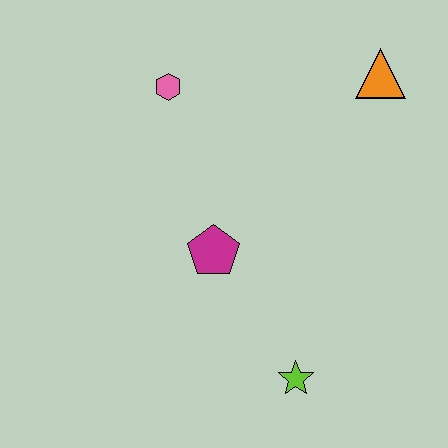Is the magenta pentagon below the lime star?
No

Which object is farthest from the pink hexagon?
The lime star is farthest from the pink hexagon.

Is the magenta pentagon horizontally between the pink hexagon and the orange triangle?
Yes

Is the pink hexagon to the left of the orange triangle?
Yes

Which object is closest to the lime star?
The magenta pentagon is closest to the lime star.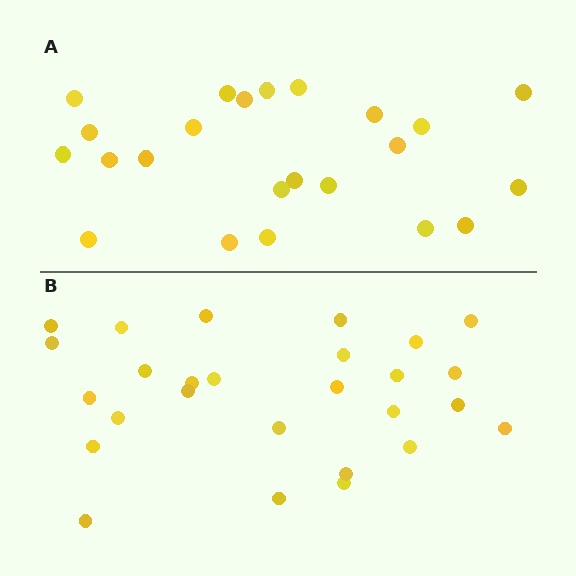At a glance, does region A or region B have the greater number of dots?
Region B (the bottom region) has more dots.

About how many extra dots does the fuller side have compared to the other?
Region B has about 4 more dots than region A.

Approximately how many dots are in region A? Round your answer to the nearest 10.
About 20 dots. (The exact count is 23, which rounds to 20.)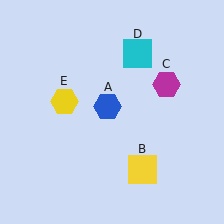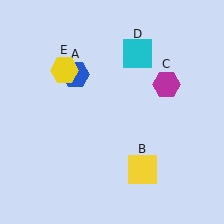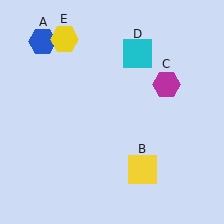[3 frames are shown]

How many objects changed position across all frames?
2 objects changed position: blue hexagon (object A), yellow hexagon (object E).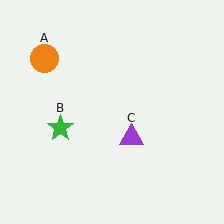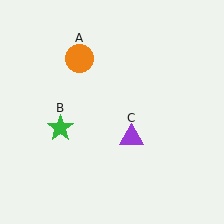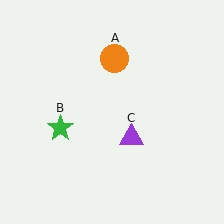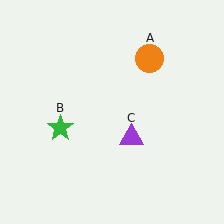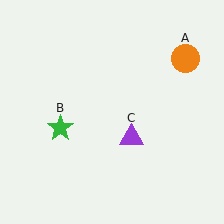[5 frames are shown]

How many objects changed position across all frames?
1 object changed position: orange circle (object A).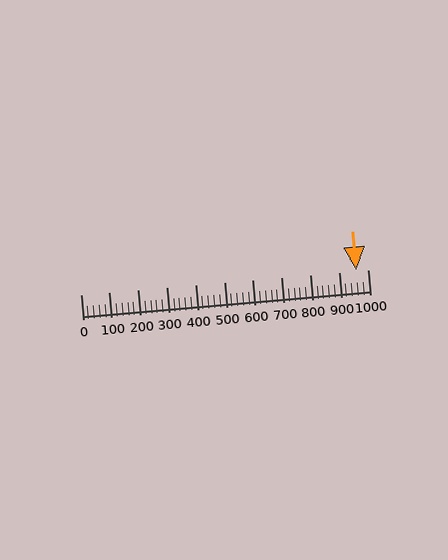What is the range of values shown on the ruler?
The ruler shows values from 0 to 1000.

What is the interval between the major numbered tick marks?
The major tick marks are spaced 100 units apart.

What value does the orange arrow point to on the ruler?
The orange arrow points to approximately 960.